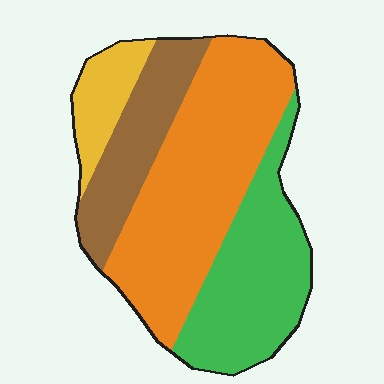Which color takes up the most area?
Orange, at roughly 45%.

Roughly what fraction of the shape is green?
Green covers about 30% of the shape.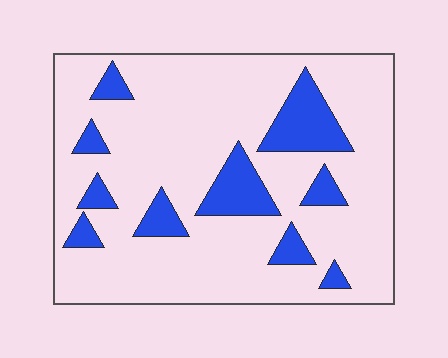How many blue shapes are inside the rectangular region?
10.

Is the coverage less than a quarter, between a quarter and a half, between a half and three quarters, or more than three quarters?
Less than a quarter.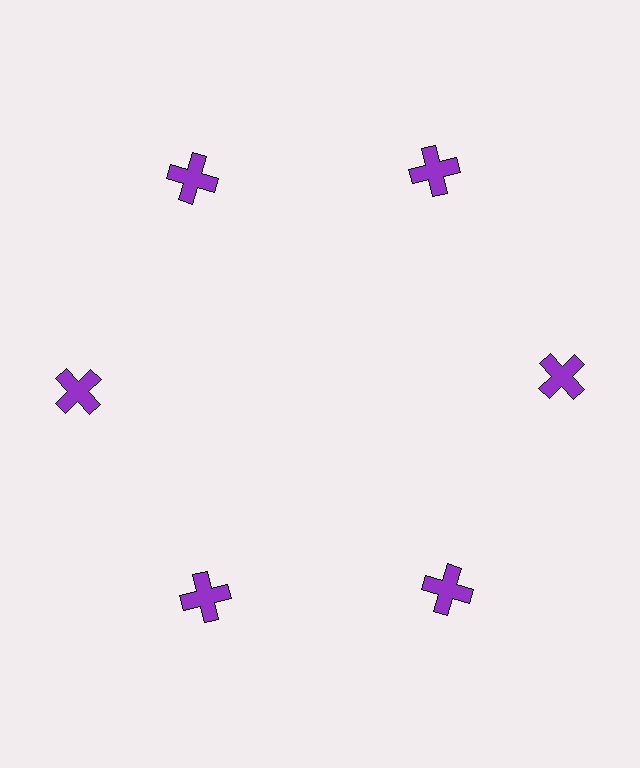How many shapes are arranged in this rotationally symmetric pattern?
There are 6 shapes, arranged in 6 groups of 1.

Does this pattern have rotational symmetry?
Yes, this pattern has 6-fold rotational symmetry. It looks the same after rotating 60 degrees around the center.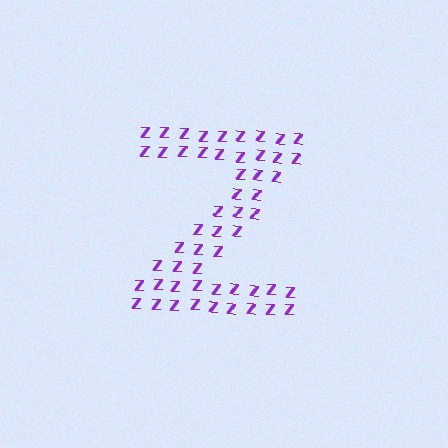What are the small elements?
The small elements are letter Z's.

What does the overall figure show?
The overall figure shows the letter Z.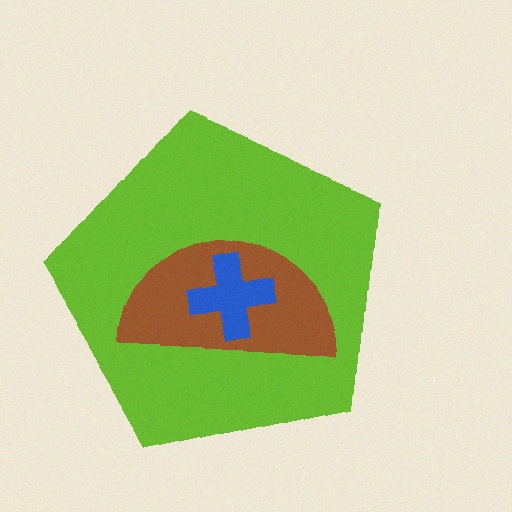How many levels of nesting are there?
3.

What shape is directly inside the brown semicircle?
The blue cross.